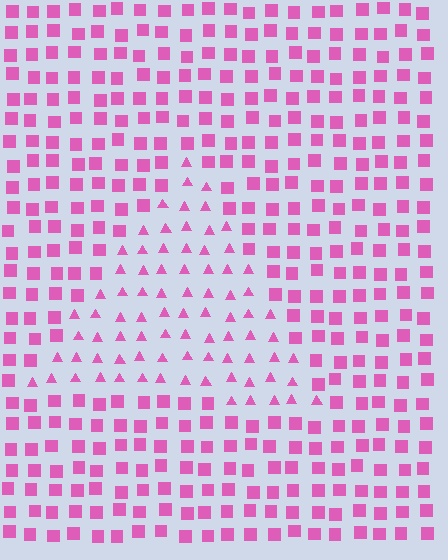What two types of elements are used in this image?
The image uses triangles inside the triangle region and squares outside it.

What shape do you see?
I see a triangle.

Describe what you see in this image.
The image is filled with small pink elements arranged in a uniform grid. A triangle-shaped region contains triangles, while the surrounding area contains squares. The boundary is defined purely by the change in element shape.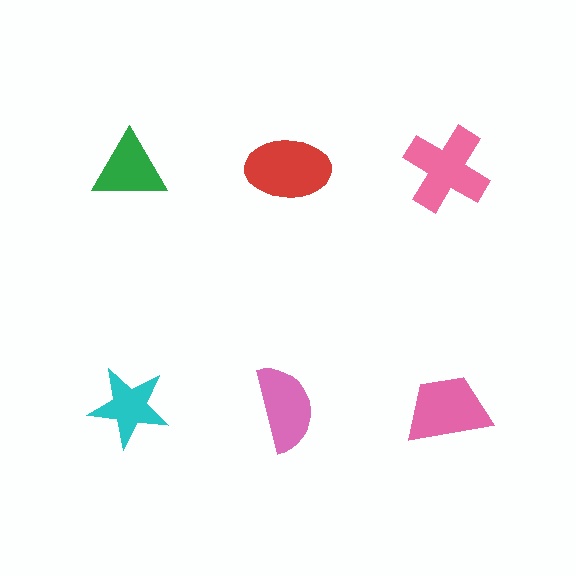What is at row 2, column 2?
A pink semicircle.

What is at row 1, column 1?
A green triangle.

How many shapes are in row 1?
3 shapes.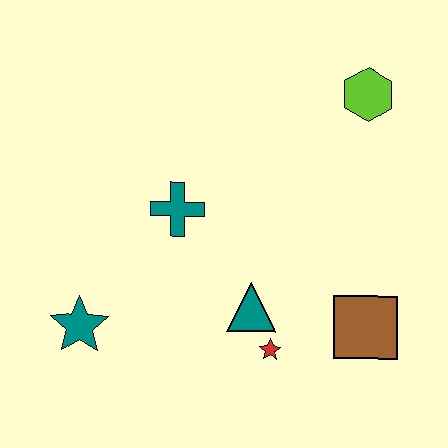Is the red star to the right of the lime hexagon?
No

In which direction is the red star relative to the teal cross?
The red star is below the teal cross.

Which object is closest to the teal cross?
The teal triangle is closest to the teal cross.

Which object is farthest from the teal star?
The lime hexagon is farthest from the teal star.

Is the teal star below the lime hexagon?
Yes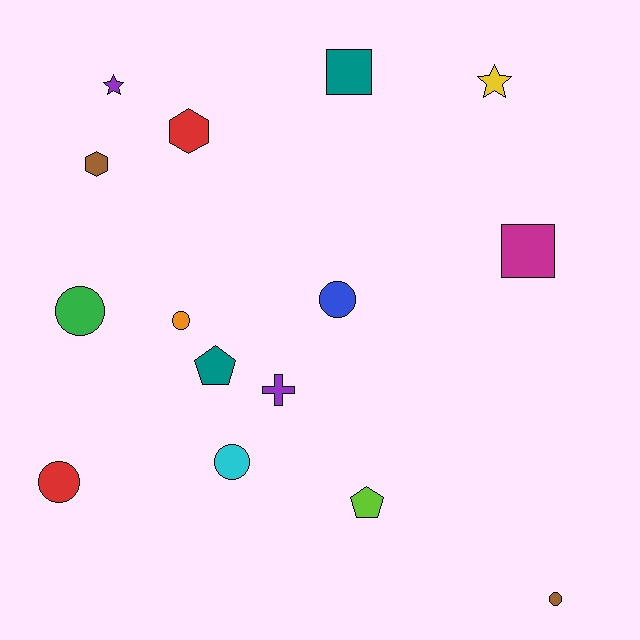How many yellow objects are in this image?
There is 1 yellow object.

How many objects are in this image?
There are 15 objects.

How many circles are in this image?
There are 6 circles.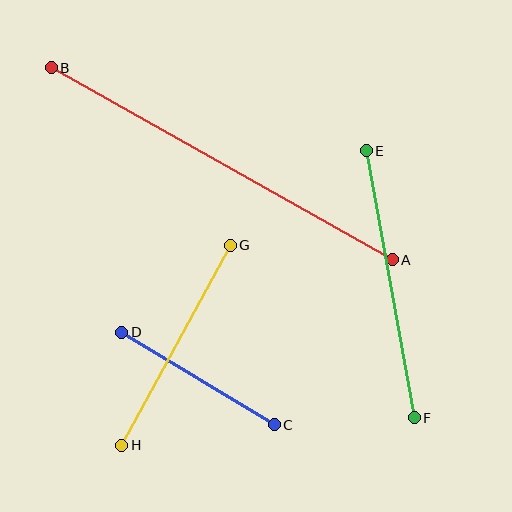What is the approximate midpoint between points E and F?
The midpoint is at approximately (390, 284) pixels.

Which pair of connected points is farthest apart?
Points A and B are farthest apart.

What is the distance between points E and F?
The distance is approximately 271 pixels.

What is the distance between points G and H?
The distance is approximately 228 pixels.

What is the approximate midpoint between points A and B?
The midpoint is at approximately (222, 164) pixels.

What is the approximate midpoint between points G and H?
The midpoint is at approximately (176, 345) pixels.